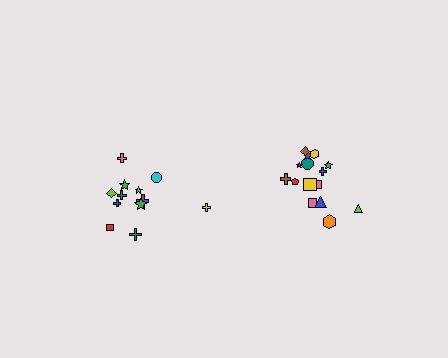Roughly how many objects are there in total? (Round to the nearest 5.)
Roughly 25 objects in total.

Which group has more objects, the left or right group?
The right group.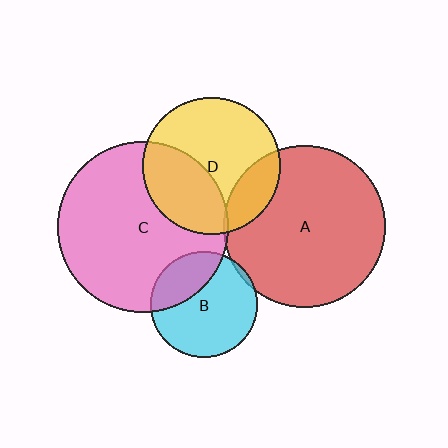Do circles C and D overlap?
Yes.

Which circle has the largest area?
Circle C (pink).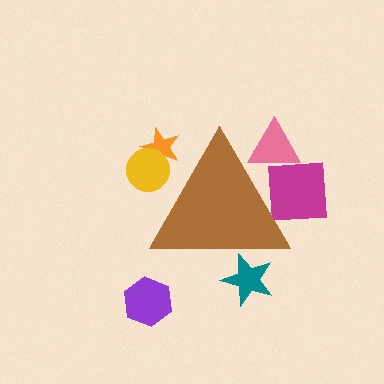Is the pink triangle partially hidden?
Yes, the pink triangle is partially hidden behind the brown triangle.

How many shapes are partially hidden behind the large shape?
5 shapes are partially hidden.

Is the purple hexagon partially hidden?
No, the purple hexagon is fully visible.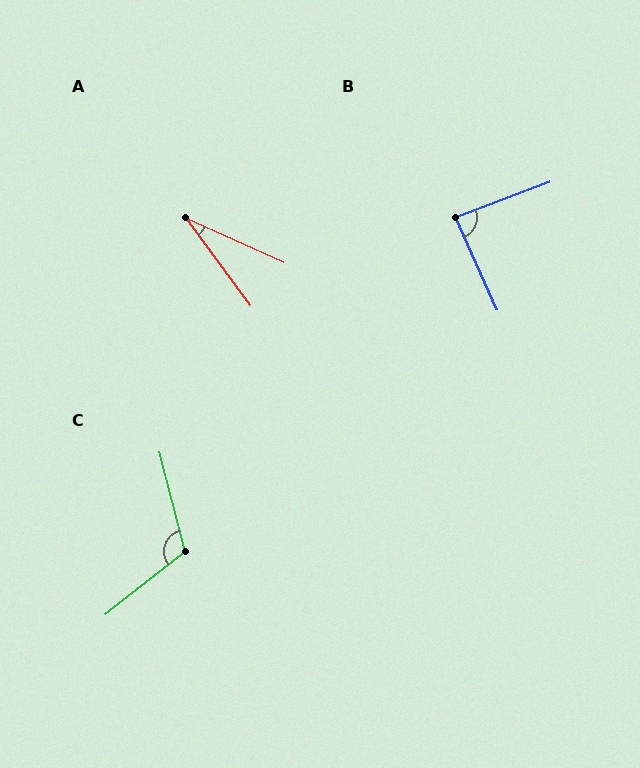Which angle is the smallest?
A, at approximately 30 degrees.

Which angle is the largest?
C, at approximately 114 degrees.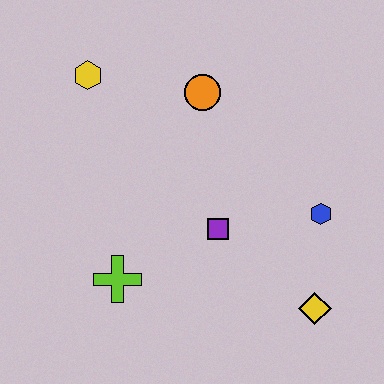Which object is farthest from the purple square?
The yellow hexagon is farthest from the purple square.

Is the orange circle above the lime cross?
Yes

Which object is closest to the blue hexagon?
The yellow diamond is closest to the blue hexagon.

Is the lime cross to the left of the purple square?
Yes